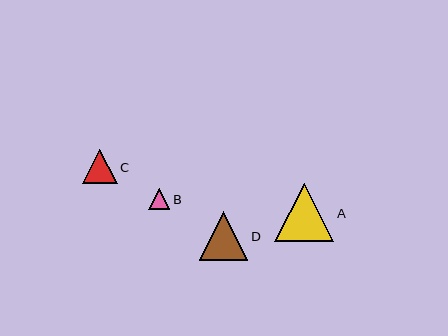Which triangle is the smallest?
Triangle B is the smallest with a size of approximately 21 pixels.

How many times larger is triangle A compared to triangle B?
Triangle A is approximately 2.8 times the size of triangle B.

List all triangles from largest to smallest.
From largest to smallest: A, D, C, B.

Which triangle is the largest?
Triangle A is the largest with a size of approximately 59 pixels.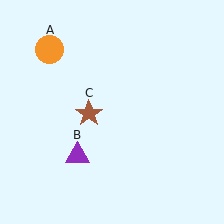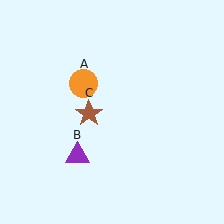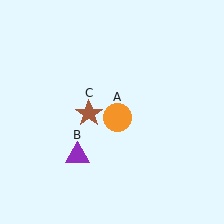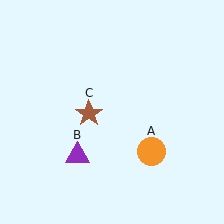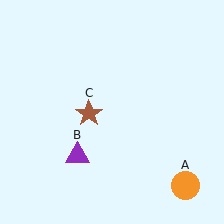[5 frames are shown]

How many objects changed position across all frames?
1 object changed position: orange circle (object A).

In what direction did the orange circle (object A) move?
The orange circle (object A) moved down and to the right.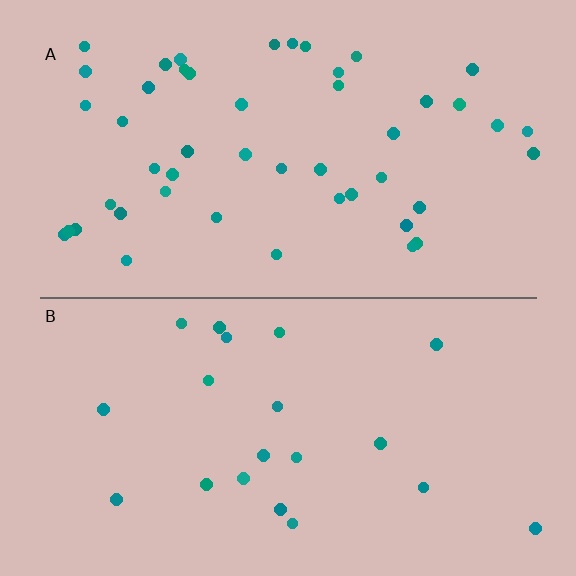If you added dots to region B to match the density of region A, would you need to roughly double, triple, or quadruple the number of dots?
Approximately double.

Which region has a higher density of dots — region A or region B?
A (the top).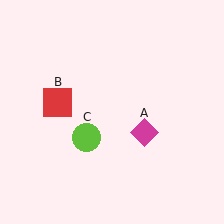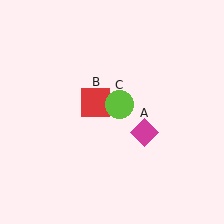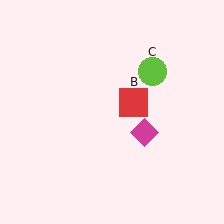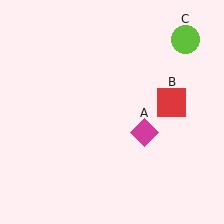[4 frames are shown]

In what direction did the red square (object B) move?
The red square (object B) moved right.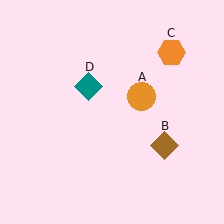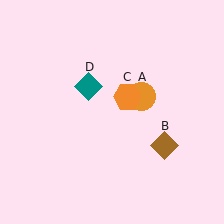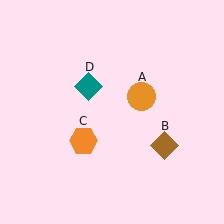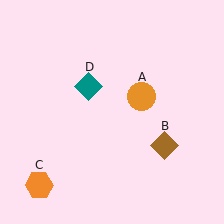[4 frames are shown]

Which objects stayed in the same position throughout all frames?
Orange circle (object A) and brown diamond (object B) and teal diamond (object D) remained stationary.